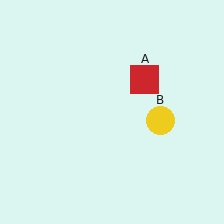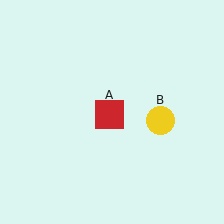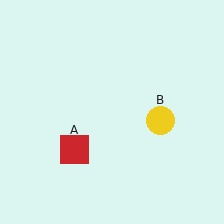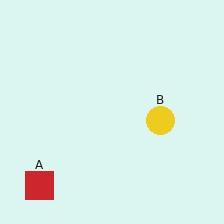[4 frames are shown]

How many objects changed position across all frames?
1 object changed position: red square (object A).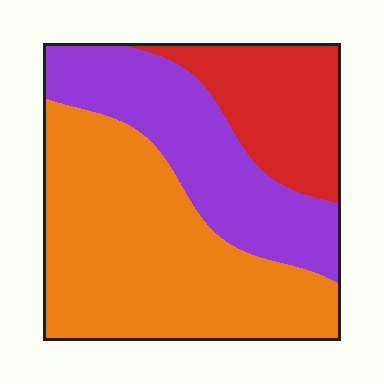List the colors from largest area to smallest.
From largest to smallest: orange, purple, red.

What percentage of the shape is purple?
Purple covers 30% of the shape.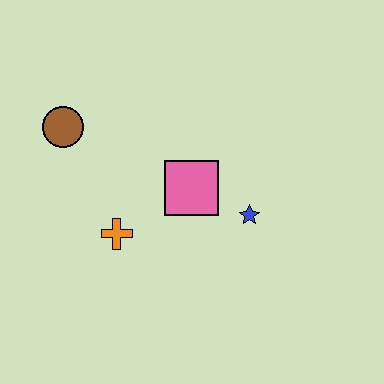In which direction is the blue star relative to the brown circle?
The blue star is to the right of the brown circle.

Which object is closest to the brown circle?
The orange cross is closest to the brown circle.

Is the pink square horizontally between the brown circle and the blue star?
Yes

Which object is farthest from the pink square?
The brown circle is farthest from the pink square.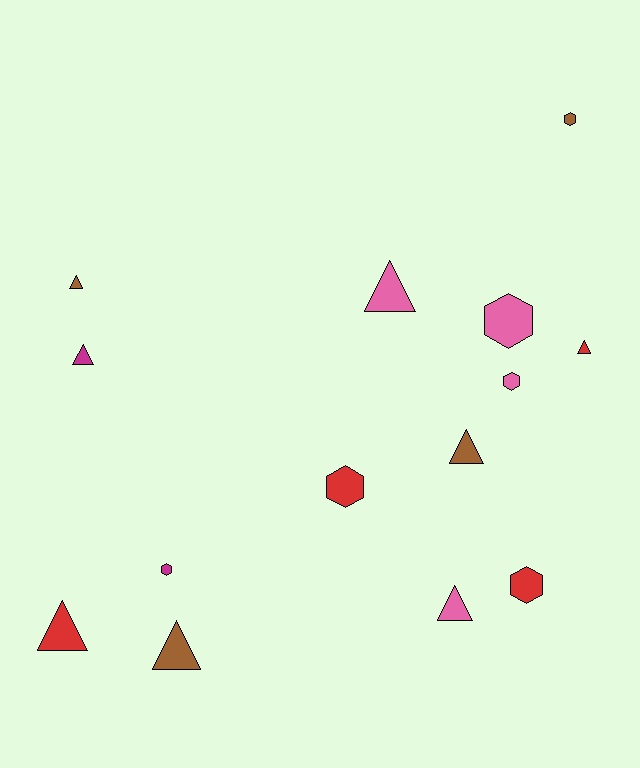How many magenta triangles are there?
There is 1 magenta triangle.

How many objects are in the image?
There are 14 objects.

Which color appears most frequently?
Red, with 4 objects.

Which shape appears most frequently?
Triangle, with 8 objects.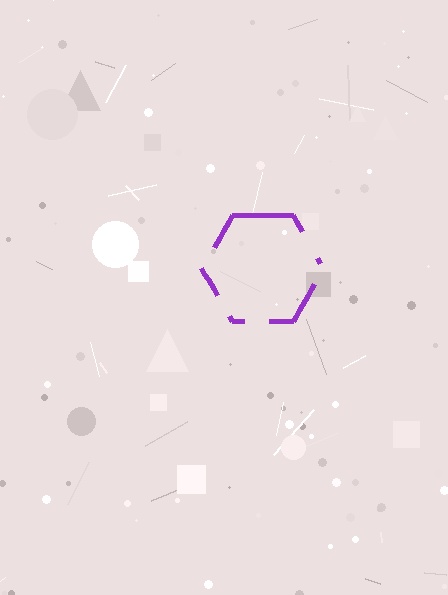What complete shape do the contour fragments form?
The contour fragments form a hexagon.